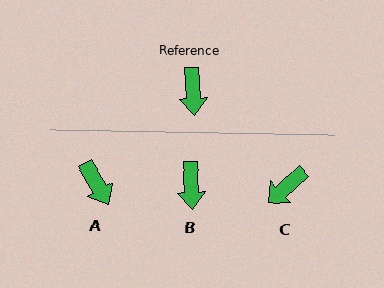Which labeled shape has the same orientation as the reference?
B.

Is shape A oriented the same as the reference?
No, it is off by about 27 degrees.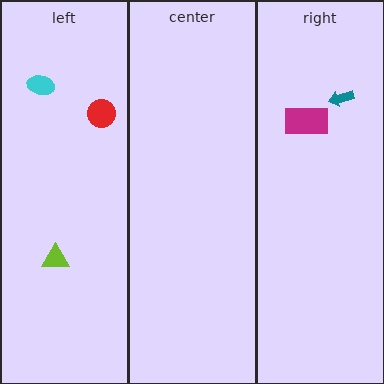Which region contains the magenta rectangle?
The right region.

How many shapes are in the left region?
3.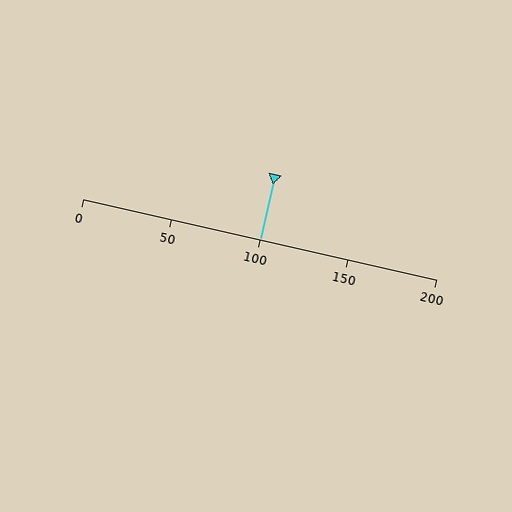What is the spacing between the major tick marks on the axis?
The major ticks are spaced 50 apart.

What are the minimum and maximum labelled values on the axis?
The axis runs from 0 to 200.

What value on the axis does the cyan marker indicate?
The marker indicates approximately 100.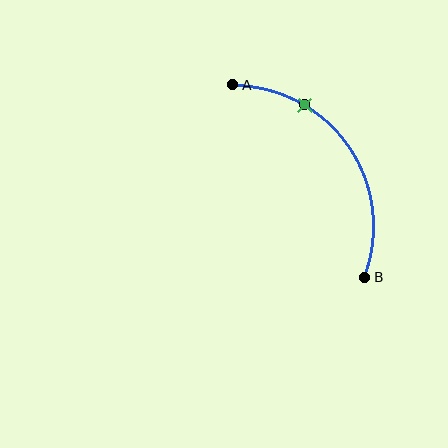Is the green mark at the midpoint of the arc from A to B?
No. The green mark lies on the arc but is closer to endpoint A. The arc midpoint would be at the point on the curve equidistant along the arc from both A and B.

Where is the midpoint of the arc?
The arc midpoint is the point on the curve farthest from the straight line joining A and B. It sits above and to the right of that line.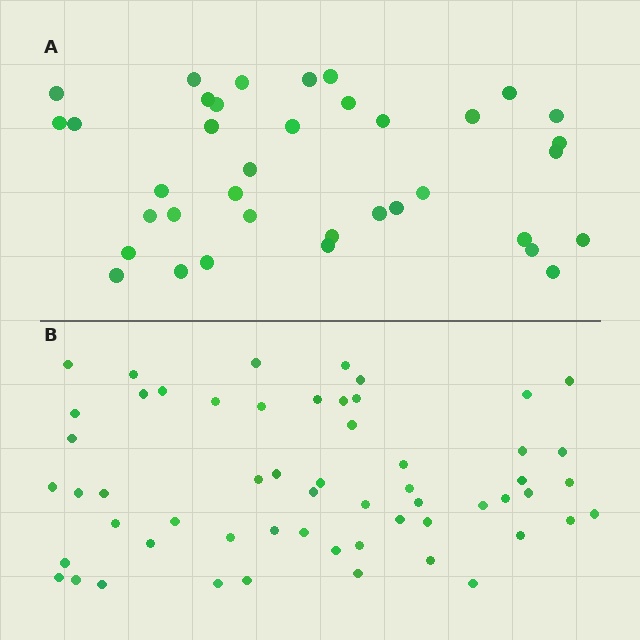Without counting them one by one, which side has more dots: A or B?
Region B (the bottom region) has more dots.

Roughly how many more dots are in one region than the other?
Region B has approximately 20 more dots than region A.